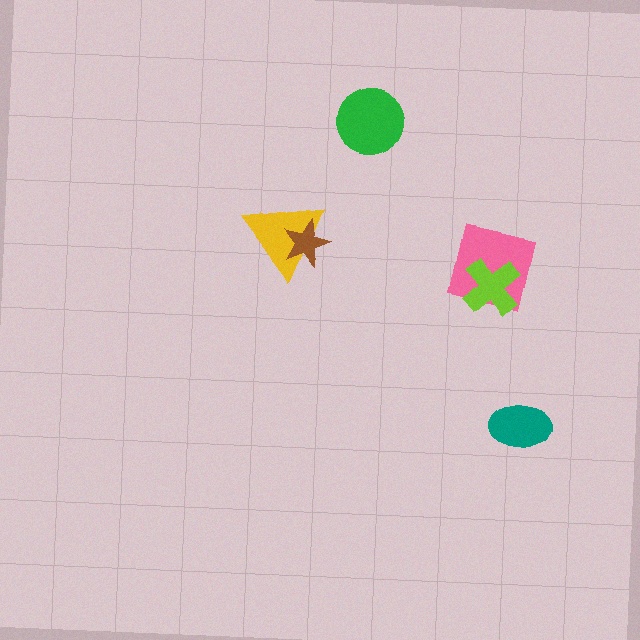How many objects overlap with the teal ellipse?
0 objects overlap with the teal ellipse.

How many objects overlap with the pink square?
1 object overlaps with the pink square.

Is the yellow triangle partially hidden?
Yes, it is partially covered by another shape.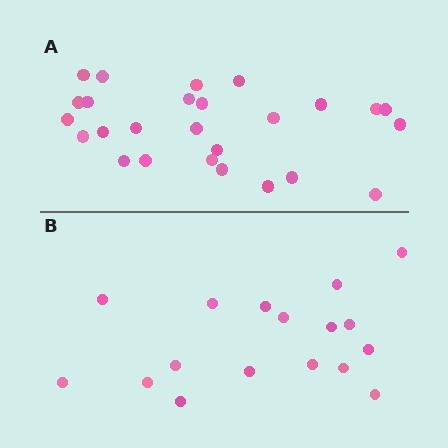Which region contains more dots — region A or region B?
Region A (the top region) has more dots.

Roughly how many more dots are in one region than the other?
Region A has roughly 8 or so more dots than region B.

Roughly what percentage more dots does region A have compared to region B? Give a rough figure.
About 55% more.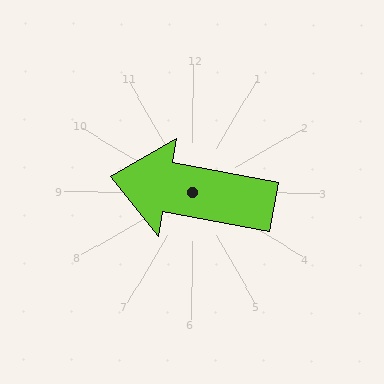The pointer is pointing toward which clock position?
Roughly 9 o'clock.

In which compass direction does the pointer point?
West.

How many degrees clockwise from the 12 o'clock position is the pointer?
Approximately 281 degrees.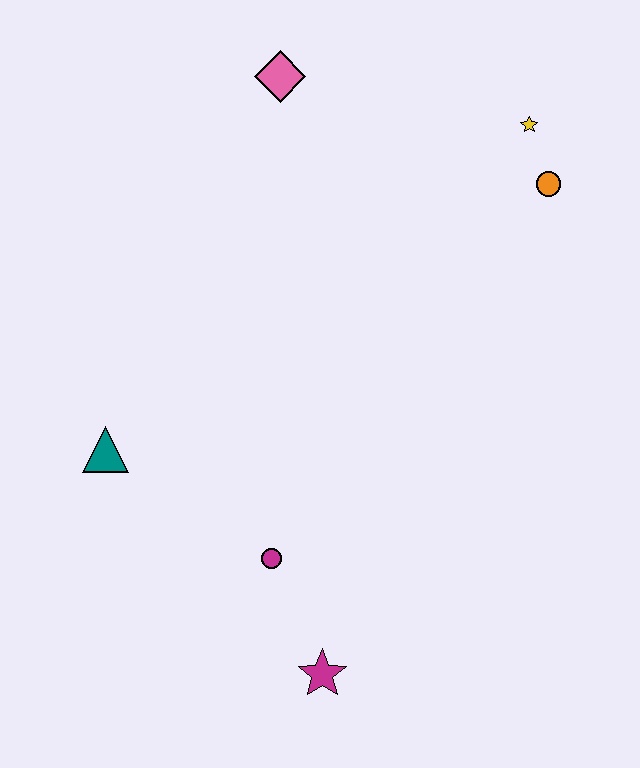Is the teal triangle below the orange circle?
Yes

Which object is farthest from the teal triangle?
The yellow star is farthest from the teal triangle.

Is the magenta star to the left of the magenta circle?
No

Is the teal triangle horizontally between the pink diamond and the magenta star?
No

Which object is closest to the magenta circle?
The magenta star is closest to the magenta circle.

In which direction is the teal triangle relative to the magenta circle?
The teal triangle is to the left of the magenta circle.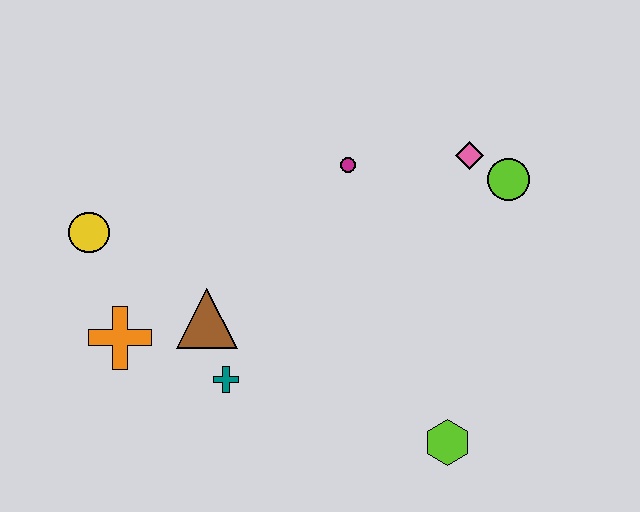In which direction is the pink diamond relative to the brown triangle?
The pink diamond is to the right of the brown triangle.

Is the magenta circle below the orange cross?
No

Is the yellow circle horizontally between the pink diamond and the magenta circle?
No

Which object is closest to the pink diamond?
The lime circle is closest to the pink diamond.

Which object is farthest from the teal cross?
The lime circle is farthest from the teal cross.